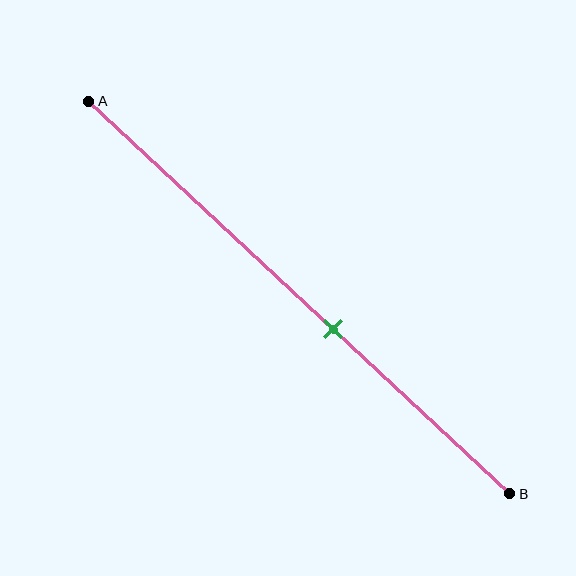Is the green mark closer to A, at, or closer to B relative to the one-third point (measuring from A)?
The green mark is closer to point B than the one-third point of segment AB.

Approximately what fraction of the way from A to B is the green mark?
The green mark is approximately 60% of the way from A to B.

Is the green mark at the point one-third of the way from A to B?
No, the mark is at about 60% from A, not at the 33% one-third point.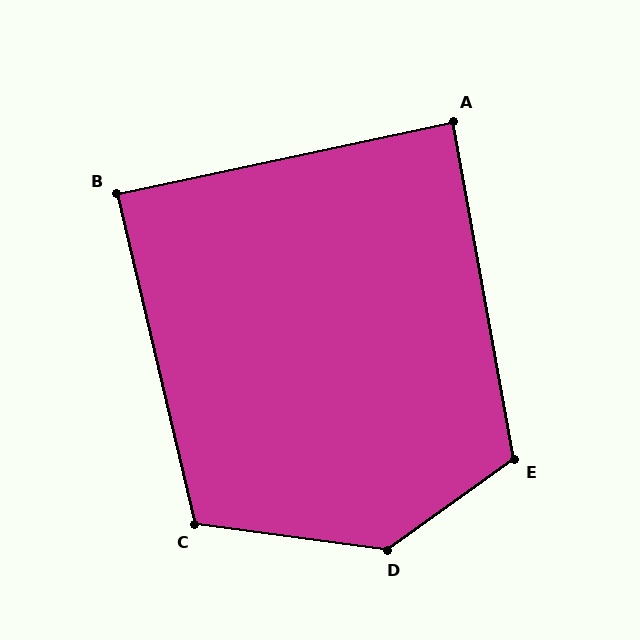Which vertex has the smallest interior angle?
A, at approximately 88 degrees.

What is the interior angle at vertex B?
Approximately 89 degrees (approximately right).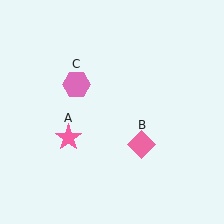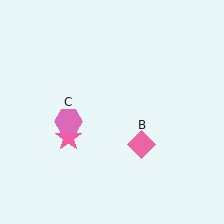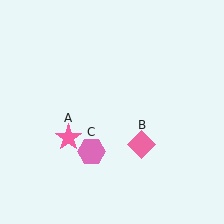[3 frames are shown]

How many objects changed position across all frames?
1 object changed position: pink hexagon (object C).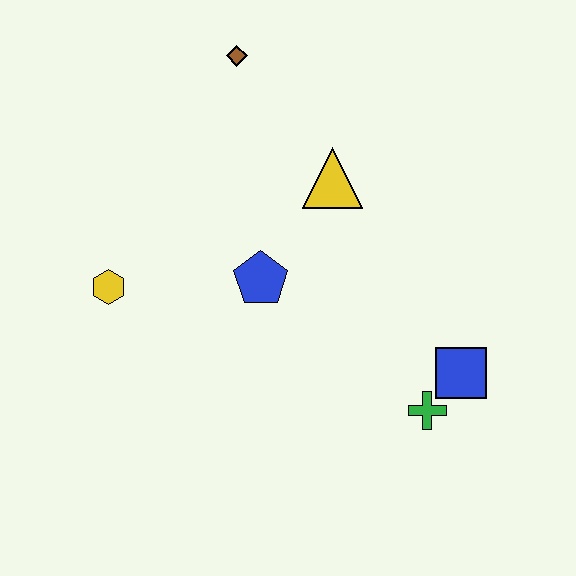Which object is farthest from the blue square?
The brown diamond is farthest from the blue square.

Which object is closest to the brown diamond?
The yellow triangle is closest to the brown diamond.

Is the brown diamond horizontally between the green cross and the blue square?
No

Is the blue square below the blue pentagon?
Yes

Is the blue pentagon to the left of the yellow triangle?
Yes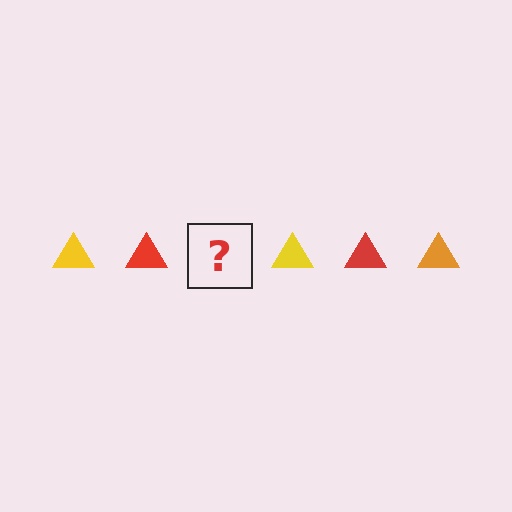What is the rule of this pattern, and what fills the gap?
The rule is that the pattern cycles through yellow, red, orange triangles. The gap should be filled with an orange triangle.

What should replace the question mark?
The question mark should be replaced with an orange triangle.